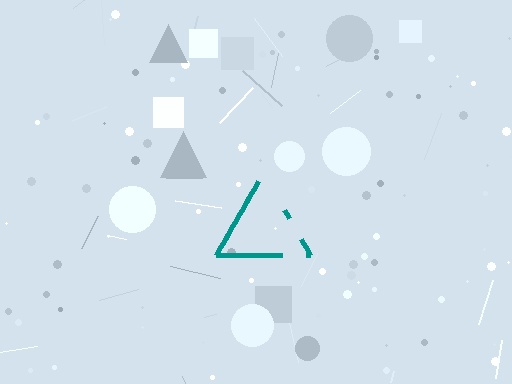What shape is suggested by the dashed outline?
The dashed outline suggests a triangle.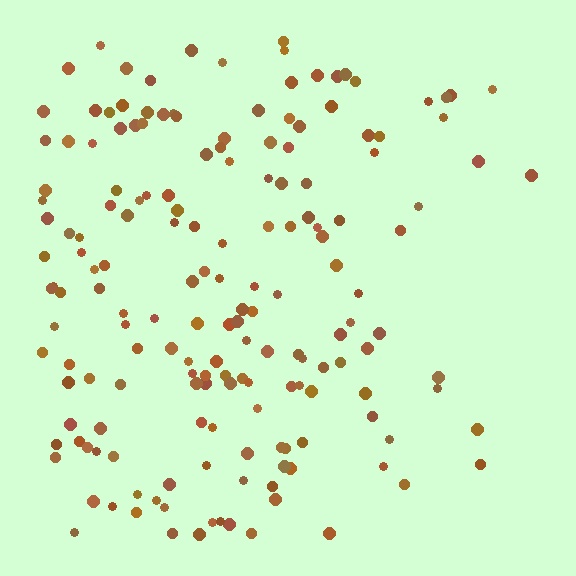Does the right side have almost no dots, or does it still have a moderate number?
Still a moderate number, just noticeably fewer than the left.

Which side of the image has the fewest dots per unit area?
The right.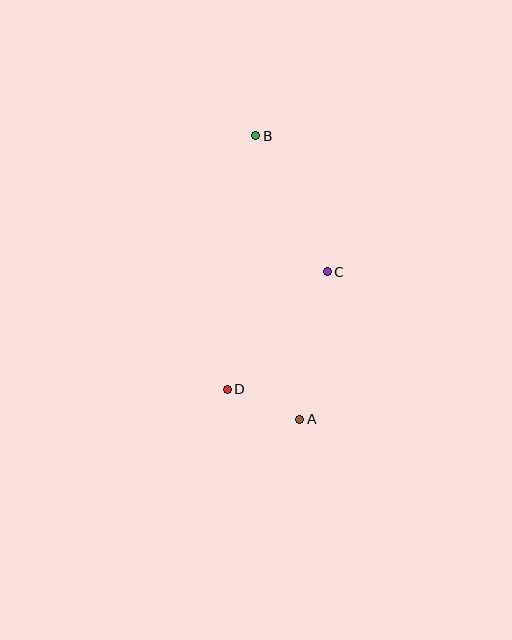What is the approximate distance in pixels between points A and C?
The distance between A and C is approximately 150 pixels.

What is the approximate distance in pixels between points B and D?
The distance between B and D is approximately 255 pixels.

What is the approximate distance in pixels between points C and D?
The distance between C and D is approximately 155 pixels.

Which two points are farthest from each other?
Points A and B are farthest from each other.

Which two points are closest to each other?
Points A and D are closest to each other.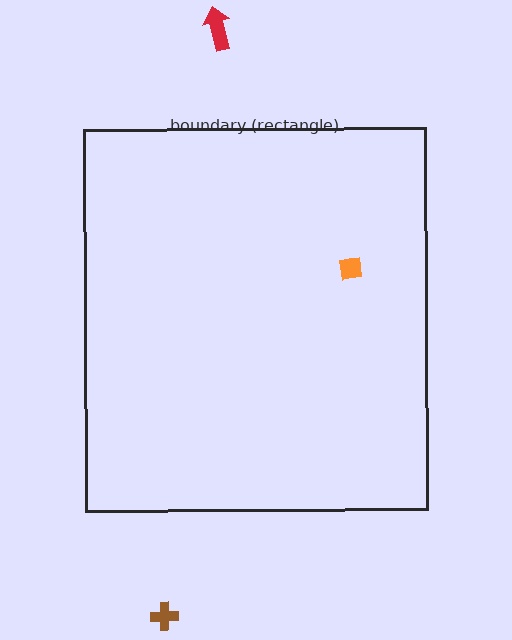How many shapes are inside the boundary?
1 inside, 2 outside.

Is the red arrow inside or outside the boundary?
Outside.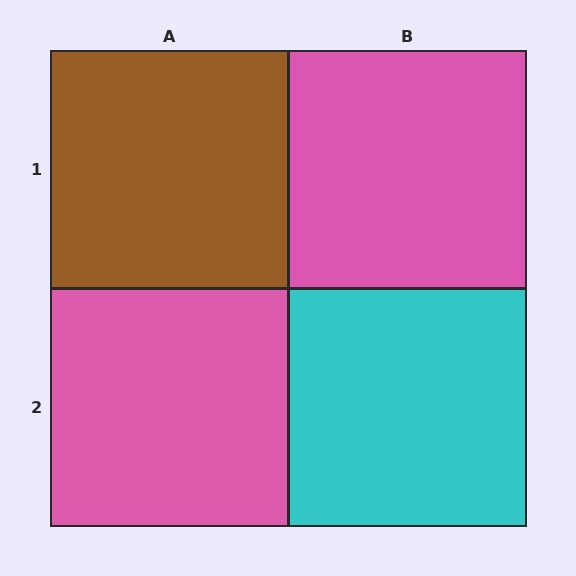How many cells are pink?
2 cells are pink.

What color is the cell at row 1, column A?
Brown.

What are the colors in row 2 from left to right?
Pink, cyan.